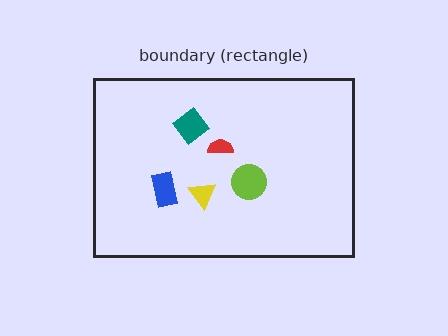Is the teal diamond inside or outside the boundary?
Inside.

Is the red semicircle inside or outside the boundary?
Inside.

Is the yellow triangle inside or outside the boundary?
Inside.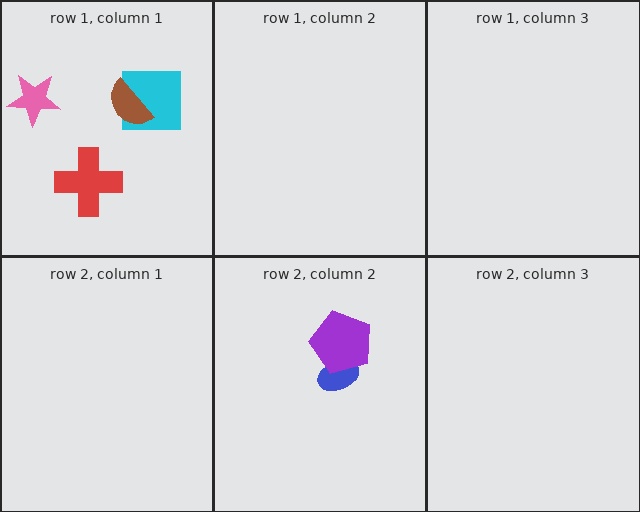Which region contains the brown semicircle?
The row 1, column 1 region.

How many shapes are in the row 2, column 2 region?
2.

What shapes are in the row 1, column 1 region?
The cyan square, the red cross, the brown semicircle, the pink star.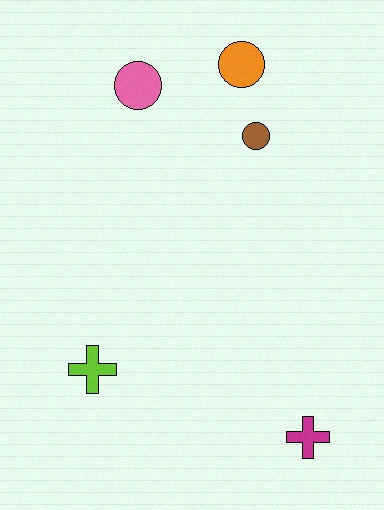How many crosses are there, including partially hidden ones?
There are 2 crosses.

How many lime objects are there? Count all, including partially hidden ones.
There is 1 lime object.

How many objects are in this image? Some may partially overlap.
There are 5 objects.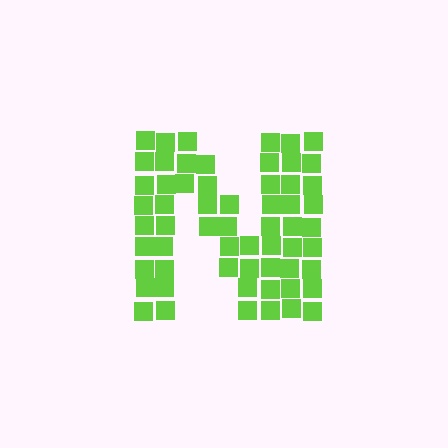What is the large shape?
The large shape is the letter N.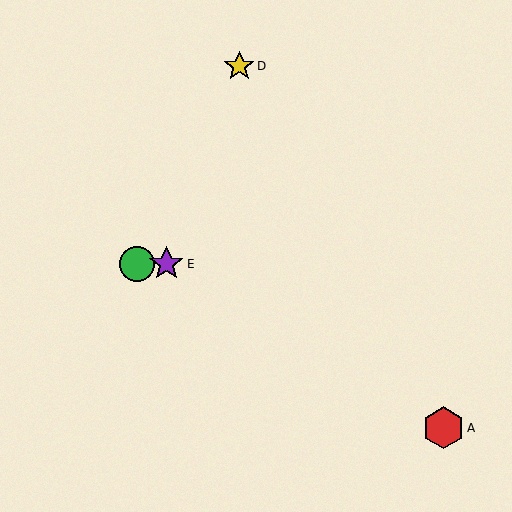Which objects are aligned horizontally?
Objects B, C, E are aligned horizontally.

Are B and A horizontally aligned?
No, B is at y≈264 and A is at y≈428.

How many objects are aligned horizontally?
3 objects (B, C, E) are aligned horizontally.